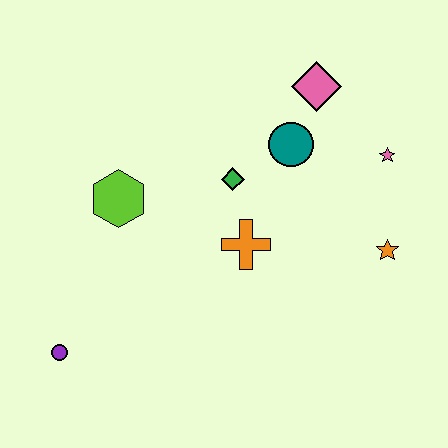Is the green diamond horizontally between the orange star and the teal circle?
No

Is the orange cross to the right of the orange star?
No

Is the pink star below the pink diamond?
Yes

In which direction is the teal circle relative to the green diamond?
The teal circle is to the right of the green diamond.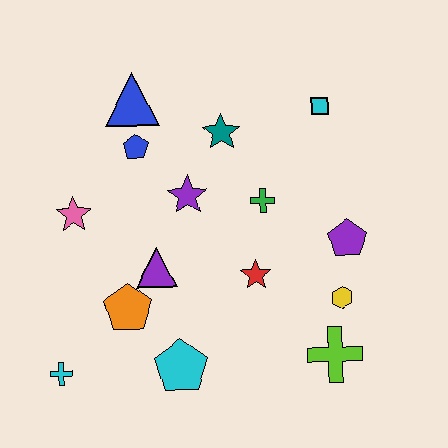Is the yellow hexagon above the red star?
No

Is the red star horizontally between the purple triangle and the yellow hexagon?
Yes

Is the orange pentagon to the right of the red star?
No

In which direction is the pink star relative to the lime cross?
The pink star is to the left of the lime cross.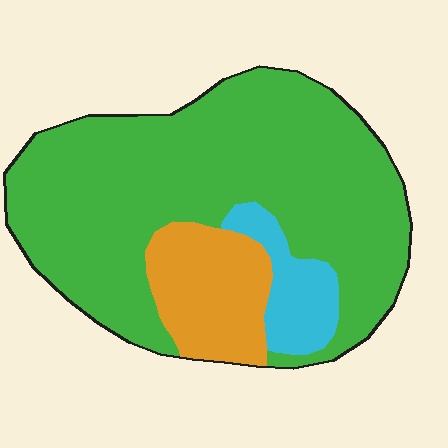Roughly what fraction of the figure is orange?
Orange takes up less than a quarter of the figure.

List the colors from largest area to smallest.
From largest to smallest: green, orange, cyan.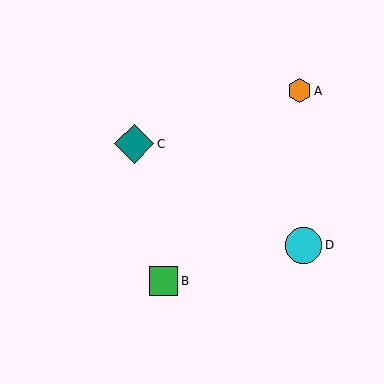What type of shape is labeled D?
Shape D is a cyan circle.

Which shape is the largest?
The teal diamond (labeled C) is the largest.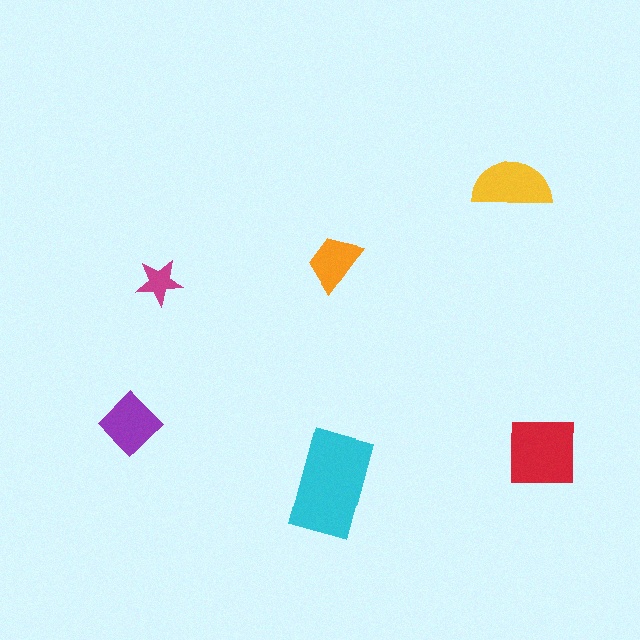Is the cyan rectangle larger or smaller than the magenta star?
Larger.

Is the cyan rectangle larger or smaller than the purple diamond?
Larger.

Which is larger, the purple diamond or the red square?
The red square.